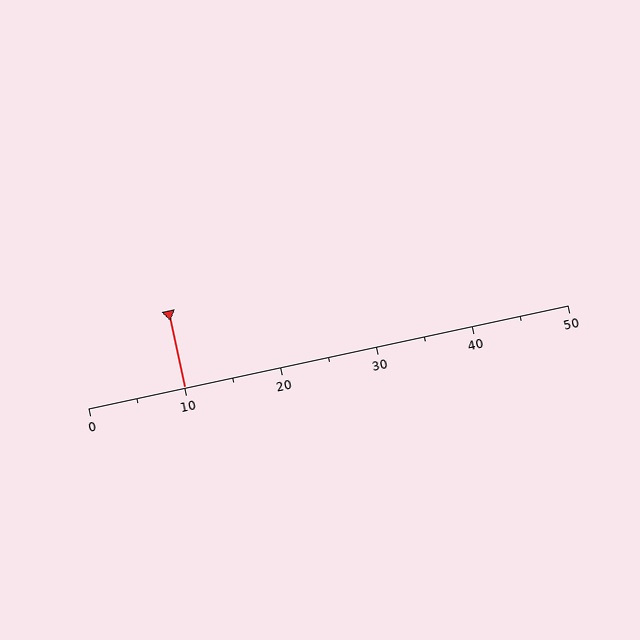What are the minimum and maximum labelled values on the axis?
The axis runs from 0 to 50.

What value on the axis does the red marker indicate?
The marker indicates approximately 10.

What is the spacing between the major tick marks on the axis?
The major ticks are spaced 10 apart.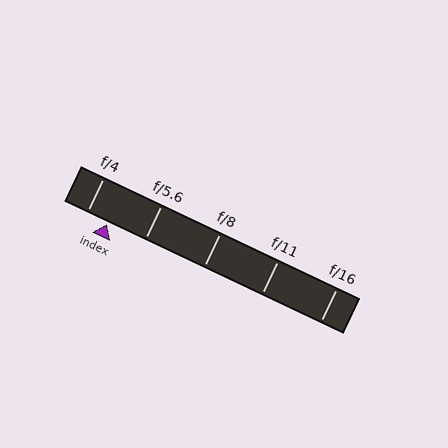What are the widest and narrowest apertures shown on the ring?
The widest aperture shown is f/4 and the narrowest is f/16.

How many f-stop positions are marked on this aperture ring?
There are 5 f-stop positions marked.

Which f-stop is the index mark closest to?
The index mark is closest to f/4.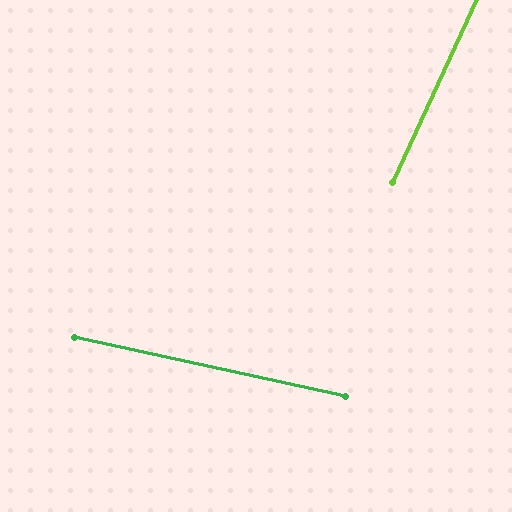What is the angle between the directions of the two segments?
Approximately 78 degrees.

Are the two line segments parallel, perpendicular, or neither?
Neither parallel nor perpendicular — they differ by about 78°.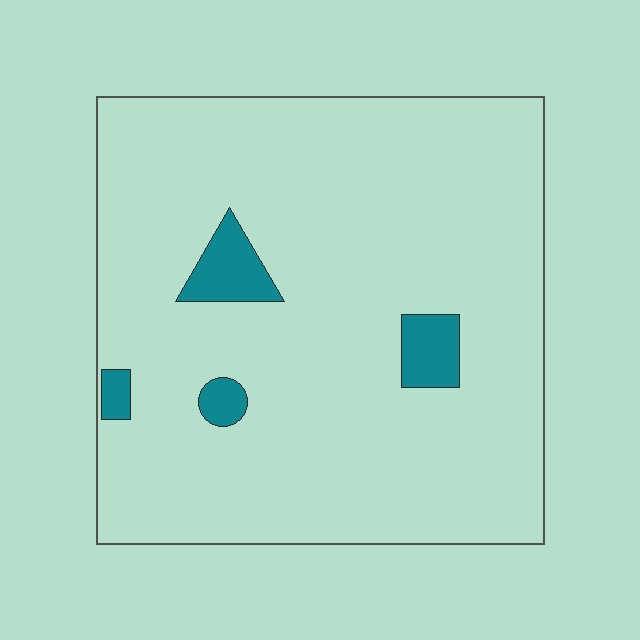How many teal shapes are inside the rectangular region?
4.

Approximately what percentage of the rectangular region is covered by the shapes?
Approximately 5%.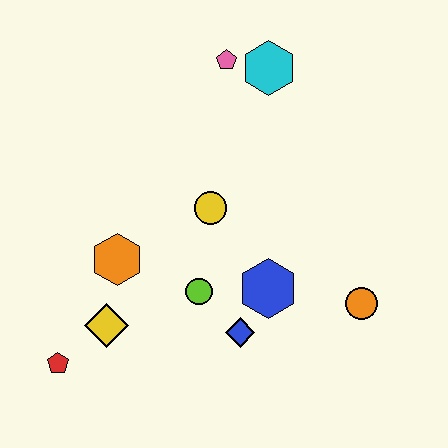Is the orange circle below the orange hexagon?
Yes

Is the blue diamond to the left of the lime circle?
No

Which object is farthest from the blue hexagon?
The pink pentagon is farthest from the blue hexagon.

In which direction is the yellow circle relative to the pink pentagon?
The yellow circle is below the pink pentagon.